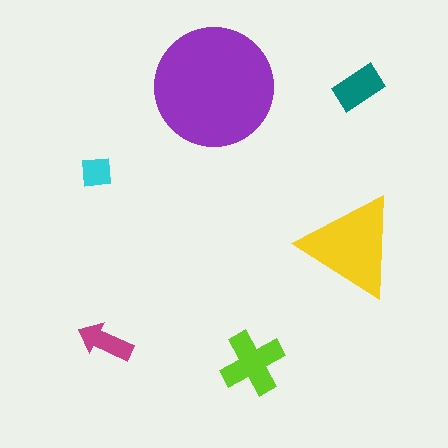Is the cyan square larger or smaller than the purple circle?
Smaller.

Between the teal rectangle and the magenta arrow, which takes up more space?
The teal rectangle.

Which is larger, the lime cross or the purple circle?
The purple circle.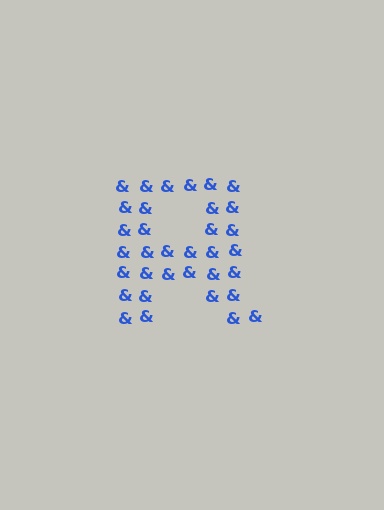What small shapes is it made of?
It is made of small ampersands.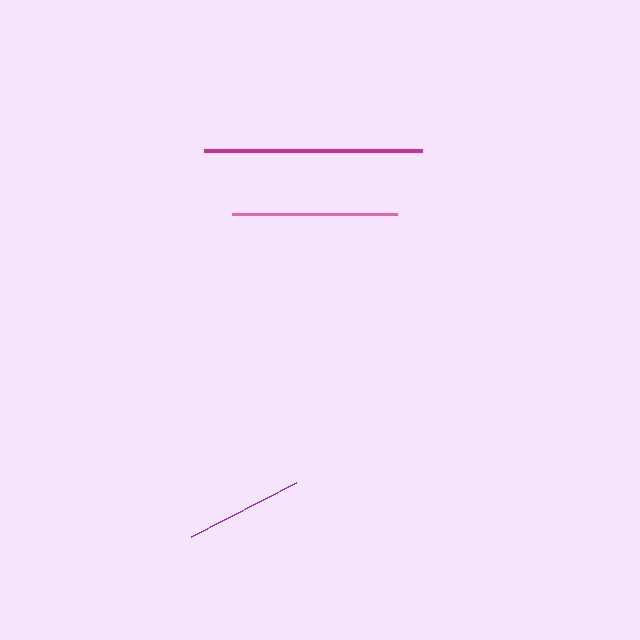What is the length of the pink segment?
The pink segment is approximately 165 pixels long.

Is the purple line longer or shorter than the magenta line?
The magenta line is longer than the purple line.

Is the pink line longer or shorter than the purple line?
The pink line is longer than the purple line.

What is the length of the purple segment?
The purple segment is approximately 118 pixels long.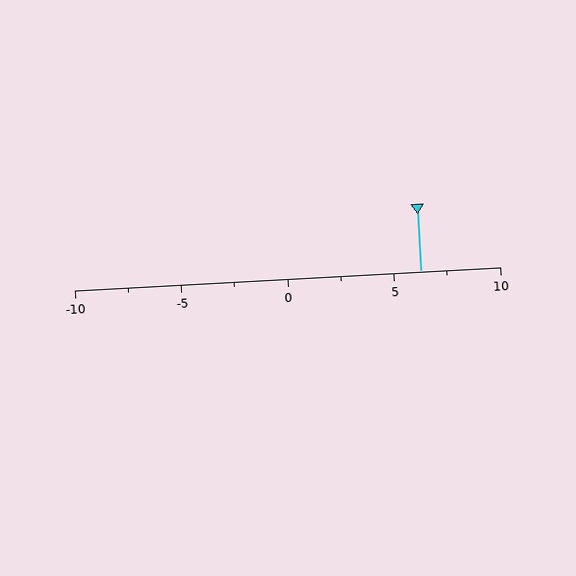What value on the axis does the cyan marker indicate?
The marker indicates approximately 6.2.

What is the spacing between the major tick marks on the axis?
The major ticks are spaced 5 apart.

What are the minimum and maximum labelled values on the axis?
The axis runs from -10 to 10.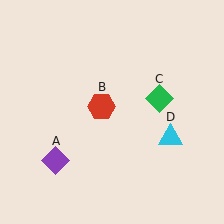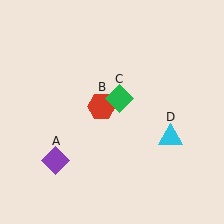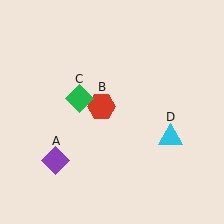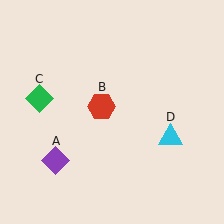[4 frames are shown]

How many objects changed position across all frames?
1 object changed position: green diamond (object C).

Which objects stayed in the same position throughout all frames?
Purple diamond (object A) and red hexagon (object B) and cyan triangle (object D) remained stationary.